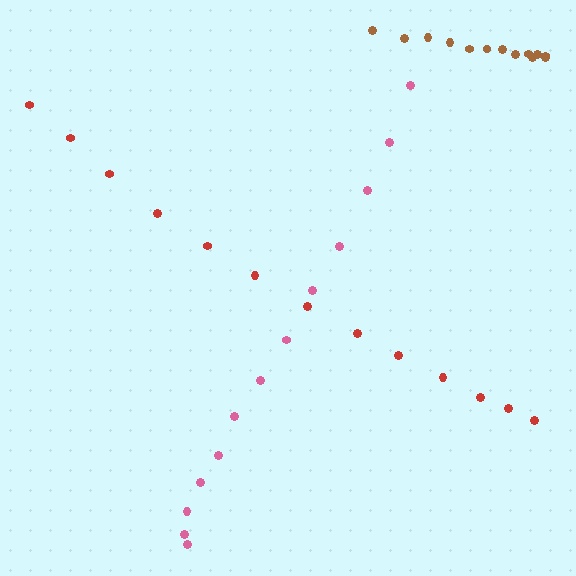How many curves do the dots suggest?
There are 3 distinct paths.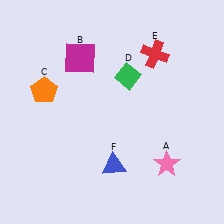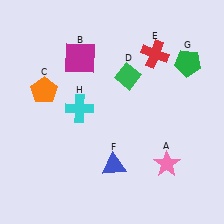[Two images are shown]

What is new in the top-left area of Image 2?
A cyan cross (H) was added in the top-left area of Image 2.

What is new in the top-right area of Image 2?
A green pentagon (G) was added in the top-right area of Image 2.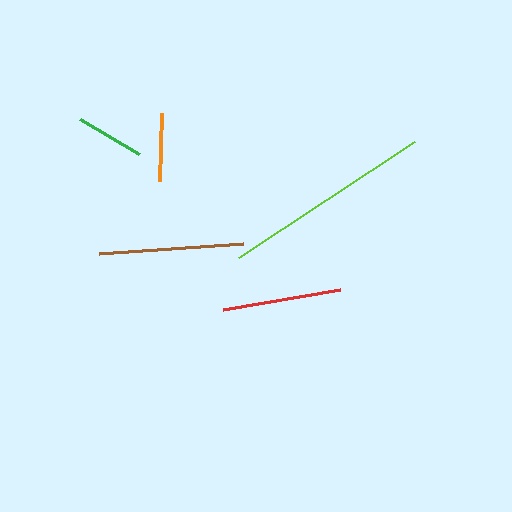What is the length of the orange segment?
The orange segment is approximately 67 pixels long.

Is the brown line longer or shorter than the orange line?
The brown line is longer than the orange line.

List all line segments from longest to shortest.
From longest to shortest: lime, brown, red, green, orange.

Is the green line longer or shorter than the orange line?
The green line is longer than the orange line.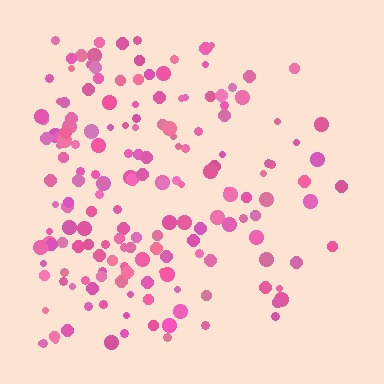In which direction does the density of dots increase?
From right to left, with the left side densest.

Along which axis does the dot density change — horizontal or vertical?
Horizontal.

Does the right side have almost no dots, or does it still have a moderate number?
Still a moderate number, just noticeably fewer than the left.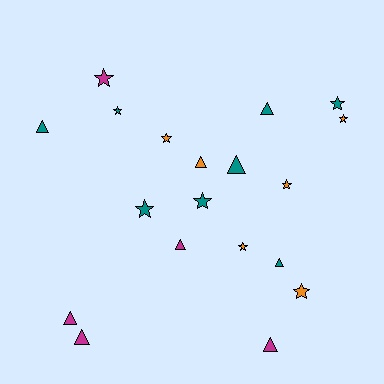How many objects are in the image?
There are 19 objects.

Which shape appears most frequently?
Star, with 10 objects.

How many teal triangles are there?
There are 4 teal triangles.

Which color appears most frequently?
Teal, with 8 objects.